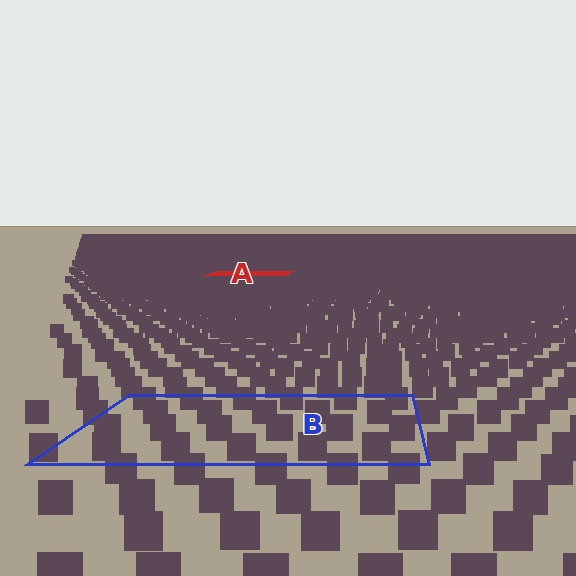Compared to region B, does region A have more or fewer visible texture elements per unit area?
Region A has more texture elements per unit area — they are packed more densely because it is farther away.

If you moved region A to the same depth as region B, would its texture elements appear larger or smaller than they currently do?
They would appear larger. At a closer depth, the same texture elements are projected at a bigger on-screen size.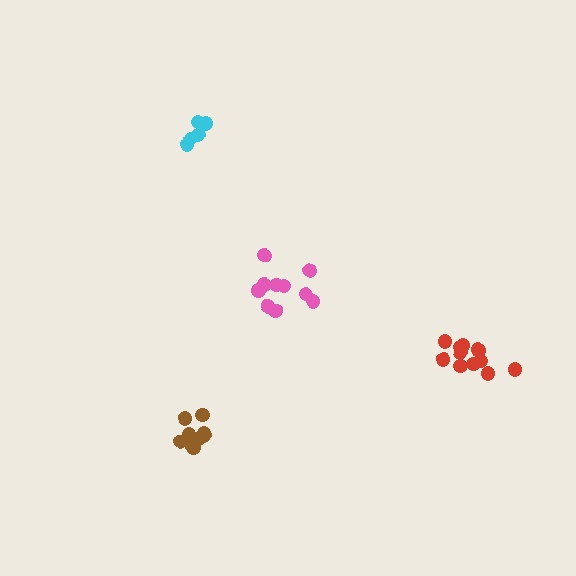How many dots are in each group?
Group 1: 10 dots, Group 2: 5 dots, Group 3: 11 dots, Group 4: 10 dots (36 total).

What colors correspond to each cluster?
The clusters are colored: pink, cyan, red, brown.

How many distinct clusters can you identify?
There are 4 distinct clusters.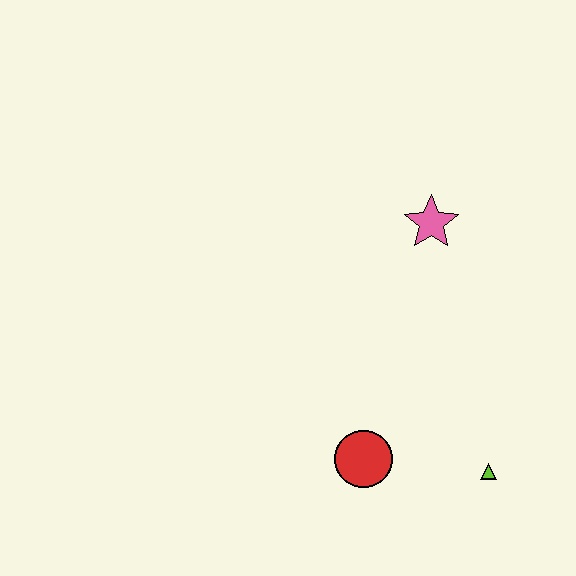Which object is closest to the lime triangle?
The red circle is closest to the lime triangle.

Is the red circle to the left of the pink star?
Yes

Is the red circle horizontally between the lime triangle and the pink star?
No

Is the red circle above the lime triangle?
Yes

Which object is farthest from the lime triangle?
The pink star is farthest from the lime triangle.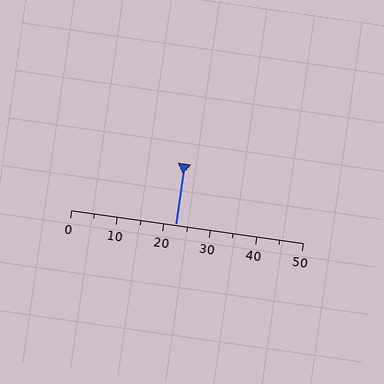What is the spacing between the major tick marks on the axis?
The major ticks are spaced 10 apart.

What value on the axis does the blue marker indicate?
The marker indicates approximately 22.5.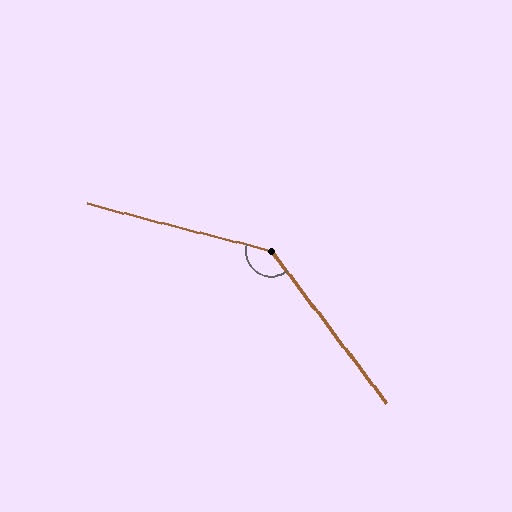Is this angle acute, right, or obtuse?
It is obtuse.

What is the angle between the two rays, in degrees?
Approximately 141 degrees.